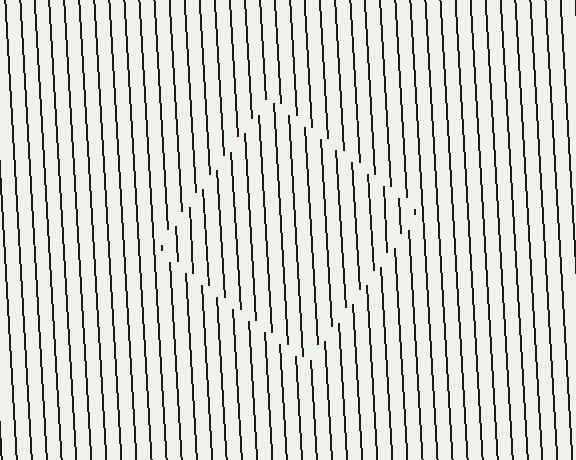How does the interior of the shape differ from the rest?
The interior of the shape contains the same grating, shifted by half a period — the contour is defined by the phase discontinuity where line-ends from the inner and outer gratings abut.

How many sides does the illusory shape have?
4 sides — the line-ends trace a square.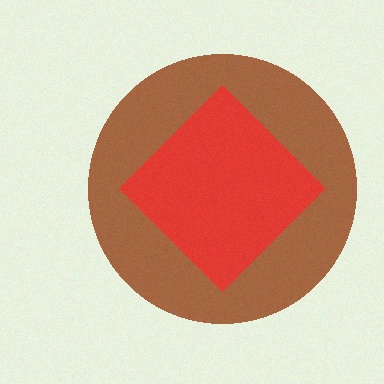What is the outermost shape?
The brown circle.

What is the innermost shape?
The red diamond.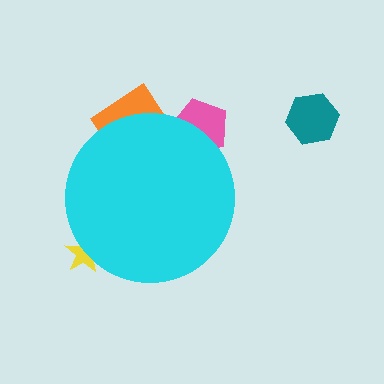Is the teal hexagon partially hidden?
No, the teal hexagon is fully visible.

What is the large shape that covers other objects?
A cyan circle.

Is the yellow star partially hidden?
Yes, the yellow star is partially hidden behind the cyan circle.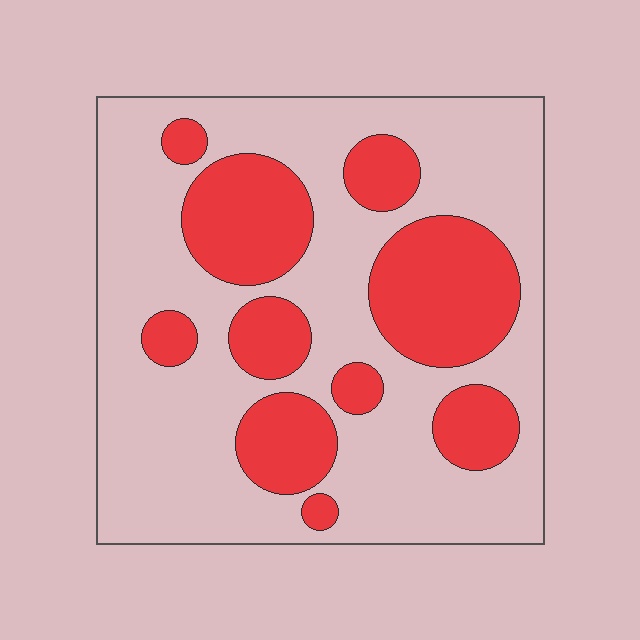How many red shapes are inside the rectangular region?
10.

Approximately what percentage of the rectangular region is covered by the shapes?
Approximately 30%.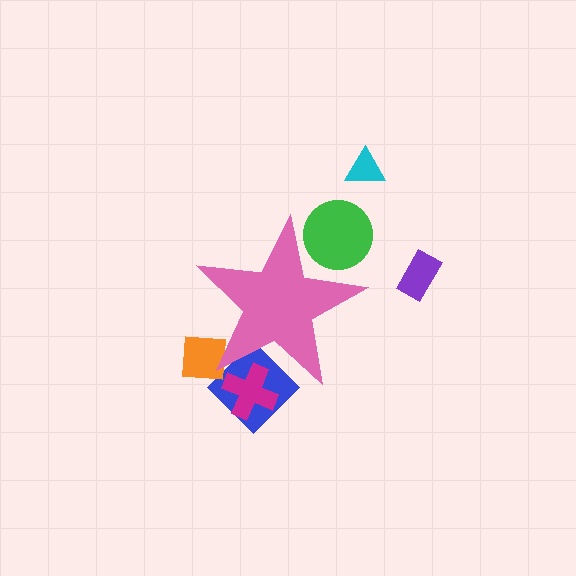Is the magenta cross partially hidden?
Yes, the magenta cross is partially hidden behind the pink star.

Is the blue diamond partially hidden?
Yes, the blue diamond is partially hidden behind the pink star.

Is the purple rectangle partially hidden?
No, the purple rectangle is fully visible.